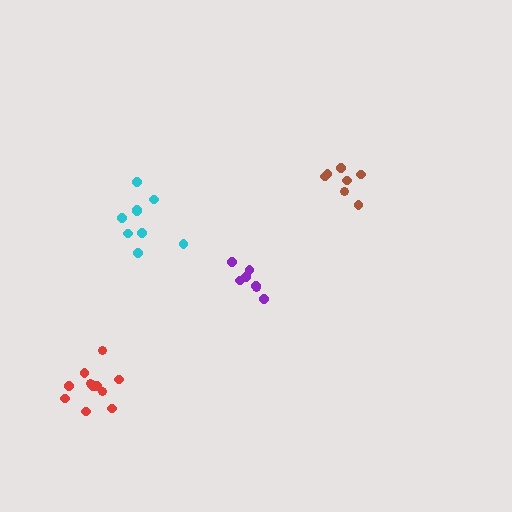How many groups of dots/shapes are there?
There are 4 groups.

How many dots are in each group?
Group 1: 9 dots, Group 2: 11 dots, Group 3: 7 dots, Group 4: 7 dots (34 total).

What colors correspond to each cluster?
The clusters are colored: cyan, red, purple, brown.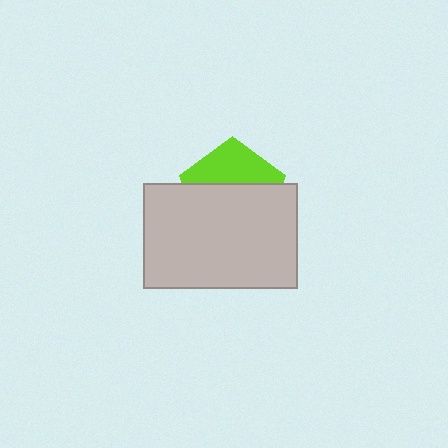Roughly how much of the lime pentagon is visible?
A small part of it is visible (roughly 39%).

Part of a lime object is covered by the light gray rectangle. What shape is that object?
It is a pentagon.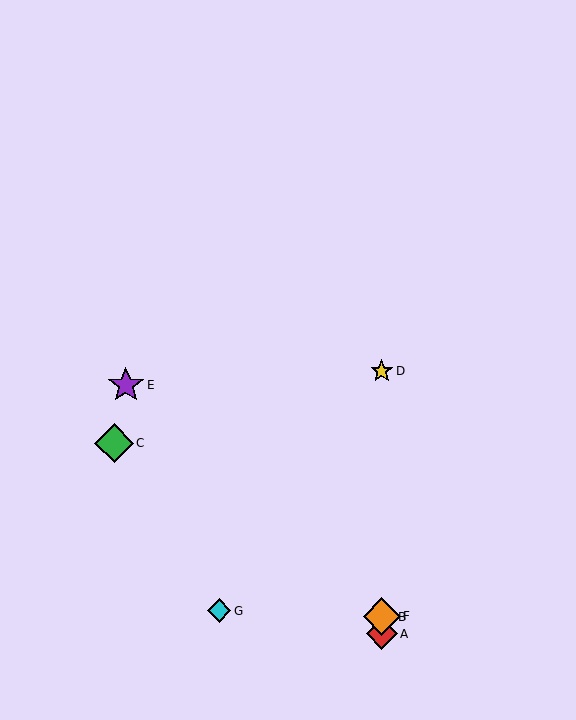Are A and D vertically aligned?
Yes, both are at x≈382.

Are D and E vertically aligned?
No, D is at x≈382 and E is at x≈126.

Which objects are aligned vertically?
Objects A, B, D, F are aligned vertically.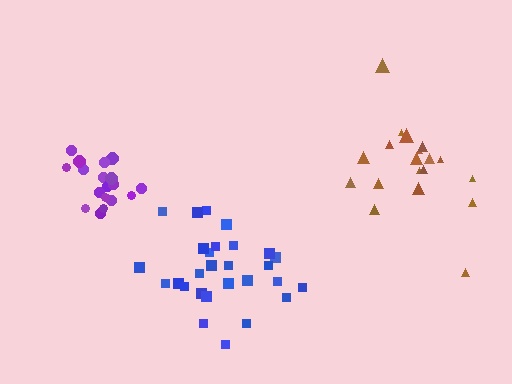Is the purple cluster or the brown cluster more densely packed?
Purple.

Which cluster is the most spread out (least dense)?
Brown.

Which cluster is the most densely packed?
Purple.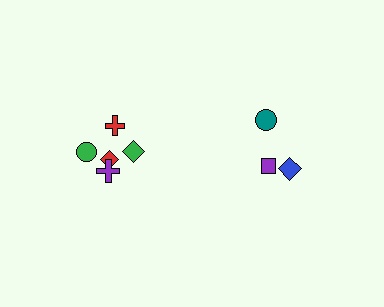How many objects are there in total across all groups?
There are 8 objects.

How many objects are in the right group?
There are 3 objects.